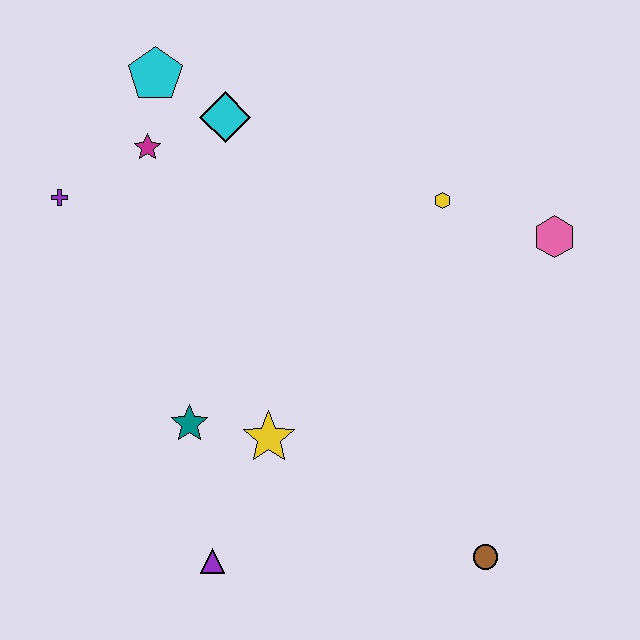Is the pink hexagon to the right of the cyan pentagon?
Yes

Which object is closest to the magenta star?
The cyan pentagon is closest to the magenta star.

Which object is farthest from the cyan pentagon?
The brown circle is farthest from the cyan pentagon.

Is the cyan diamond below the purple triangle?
No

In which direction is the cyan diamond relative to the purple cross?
The cyan diamond is to the right of the purple cross.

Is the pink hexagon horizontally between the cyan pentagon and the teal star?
No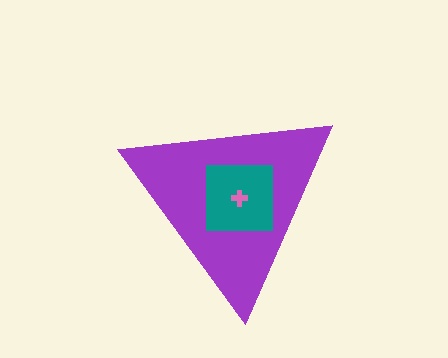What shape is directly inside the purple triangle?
The teal square.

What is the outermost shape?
The purple triangle.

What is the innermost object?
The pink cross.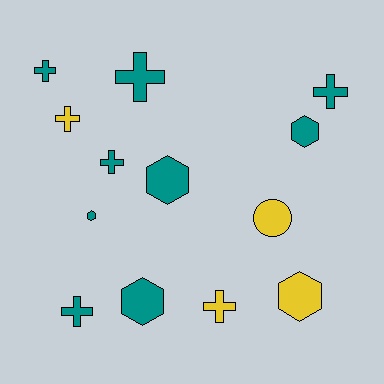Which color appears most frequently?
Teal, with 9 objects.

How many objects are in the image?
There are 13 objects.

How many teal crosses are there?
There are 5 teal crosses.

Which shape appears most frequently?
Cross, with 7 objects.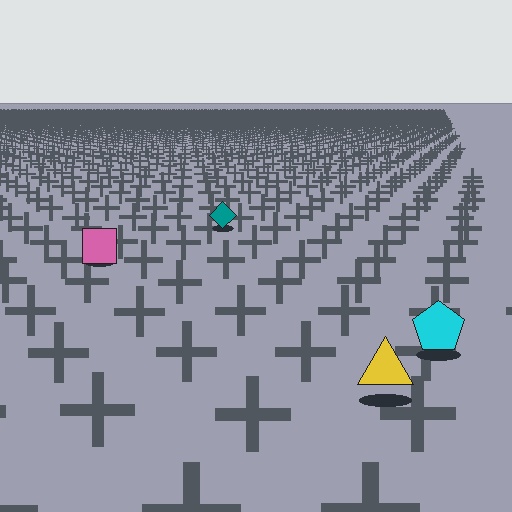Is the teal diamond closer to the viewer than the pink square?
No. The pink square is closer — you can tell from the texture gradient: the ground texture is coarser near it.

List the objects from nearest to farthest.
From nearest to farthest: the yellow triangle, the cyan pentagon, the pink square, the teal diamond.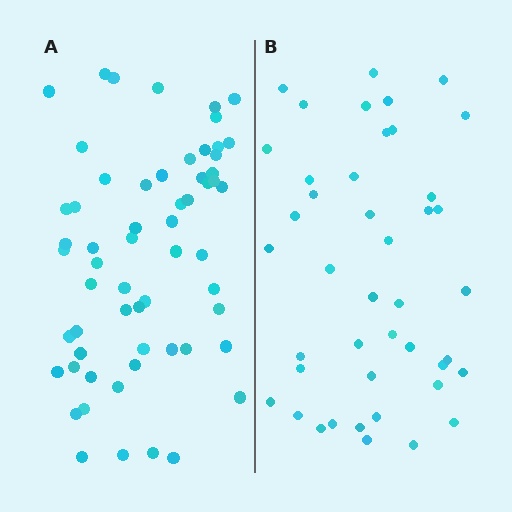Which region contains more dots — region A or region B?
Region A (the left region) has more dots.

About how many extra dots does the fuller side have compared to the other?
Region A has approximately 15 more dots than region B.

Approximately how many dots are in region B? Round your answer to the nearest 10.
About 40 dots. (The exact count is 43, which rounds to 40.)